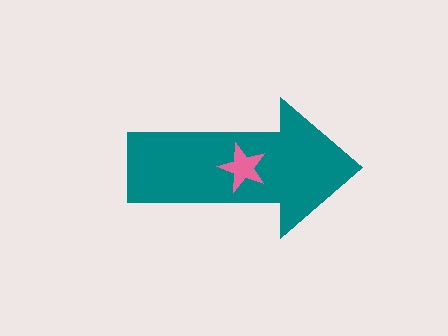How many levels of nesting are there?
2.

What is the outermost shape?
The teal arrow.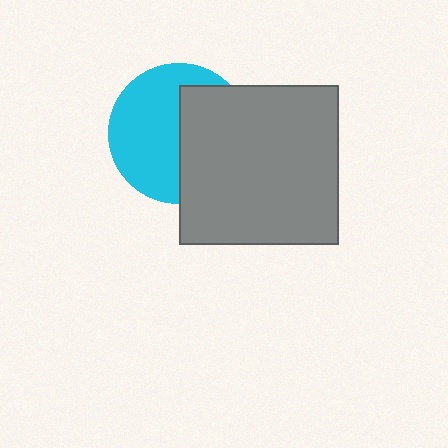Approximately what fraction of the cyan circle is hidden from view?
Roughly 45% of the cyan circle is hidden behind the gray square.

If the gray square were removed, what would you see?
You would see the complete cyan circle.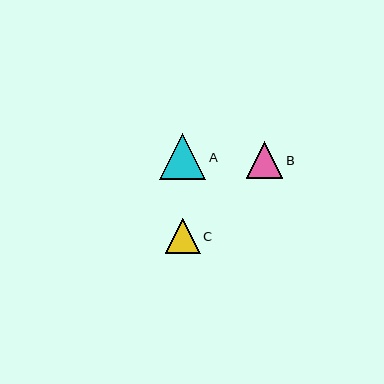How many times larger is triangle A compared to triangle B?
Triangle A is approximately 1.3 times the size of triangle B.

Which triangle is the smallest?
Triangle C is the smallest with a size of approximately 35 pixels.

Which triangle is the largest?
Triangle A is the largest with a size of approximately 46 pixels.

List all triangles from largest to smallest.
From largest to smallest: A, B, C.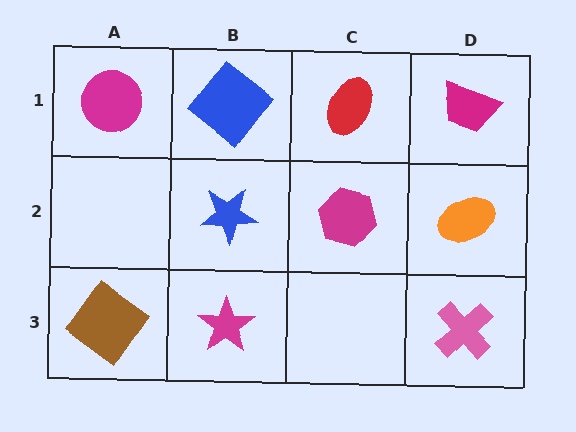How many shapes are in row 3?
3 shapes.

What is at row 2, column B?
A blue star.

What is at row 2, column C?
A magenta hexagon.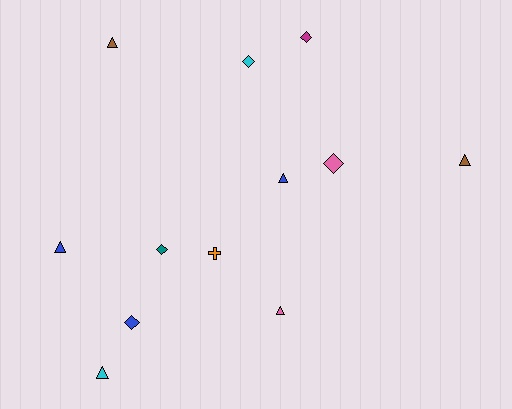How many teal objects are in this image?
There is 1 teal object.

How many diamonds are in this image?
There are 5 diamonds.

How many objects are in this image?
There are 12 objects.